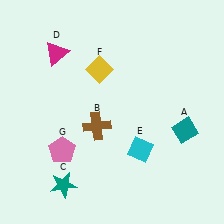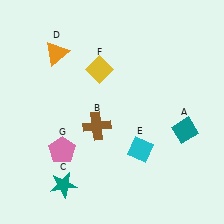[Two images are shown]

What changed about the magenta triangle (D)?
In Image 1, D is magenta. In Image 2, it changed to orange.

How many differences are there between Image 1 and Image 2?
There is 1 difference between the two images.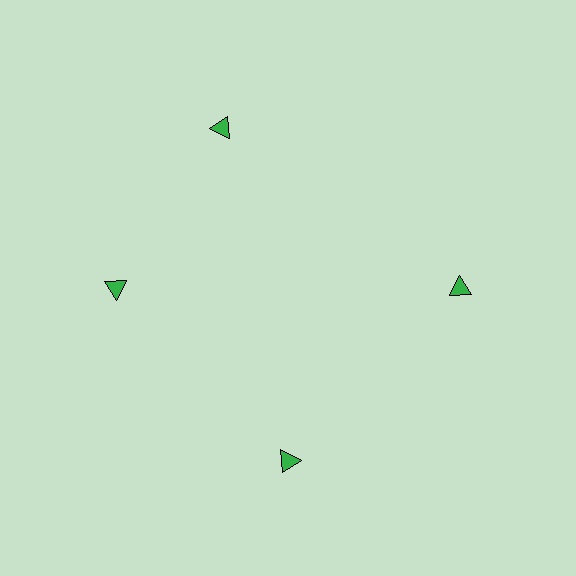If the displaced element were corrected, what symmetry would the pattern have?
It would have 4-fold rotational symmetry — the pattern would map onto itself every 90 degrees.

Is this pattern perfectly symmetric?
No. The 4 green triangles are arranged in a ring, but one element near the 12 o'clock position is rotated out of alignment along the ring, breaking the 4-fold rotational symmetry.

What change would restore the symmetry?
The symmetry would be restored by rotating it back into even spacing with its neighbors so that all 4 triangles sit at equal angles and equal distance from the center.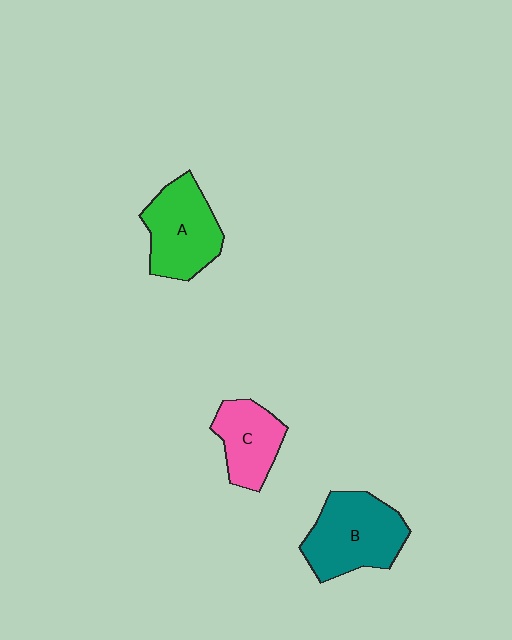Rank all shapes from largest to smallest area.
From largest to smallest: B (teal), A (green), C (pink).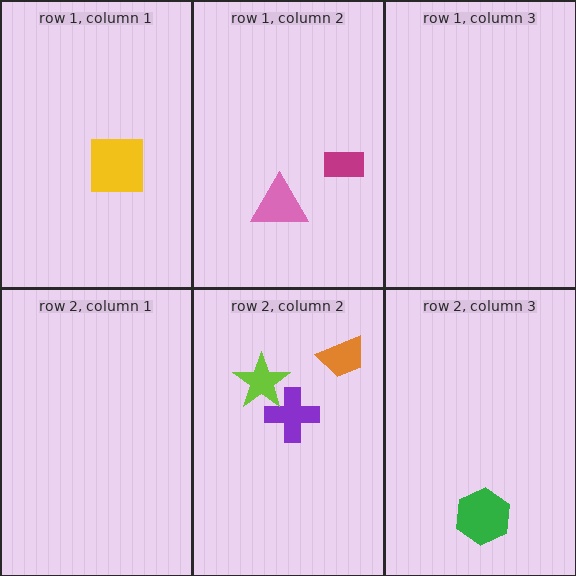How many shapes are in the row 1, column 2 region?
2.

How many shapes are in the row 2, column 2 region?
3.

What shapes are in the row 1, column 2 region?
The pink triangle, the magenta rectangle.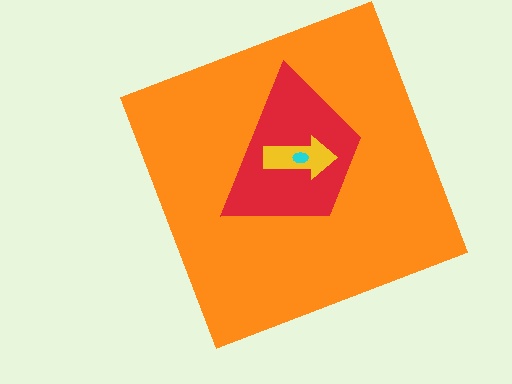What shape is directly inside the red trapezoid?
The yellow arrow.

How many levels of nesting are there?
4.